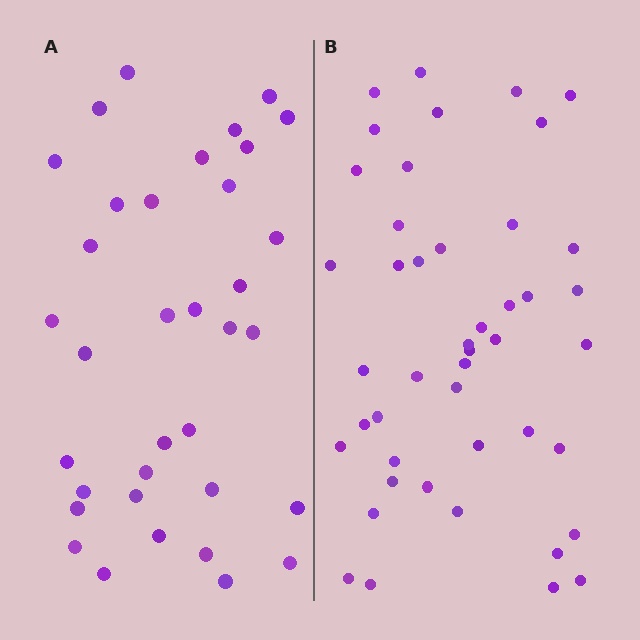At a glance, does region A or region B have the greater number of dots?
Region B (the right region) has more dots.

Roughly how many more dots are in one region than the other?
Region B has roughly 10 or so more dots than region A.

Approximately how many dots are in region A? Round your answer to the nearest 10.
About 40 dots. (The exact count is 35, which rounds to 40.)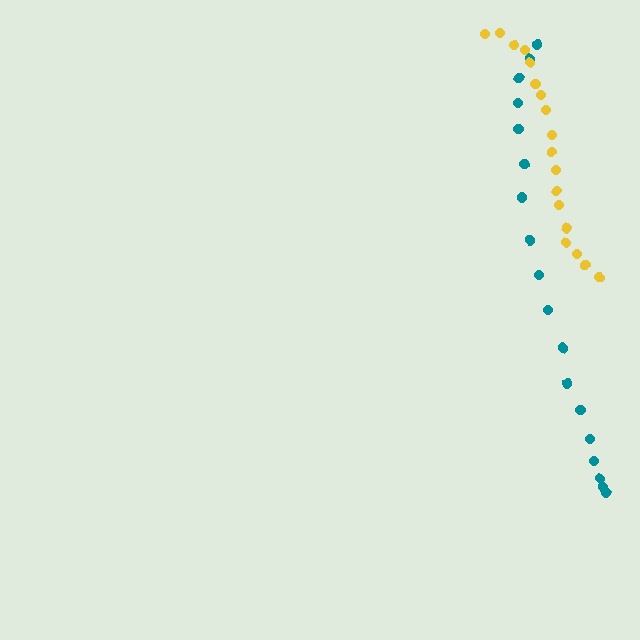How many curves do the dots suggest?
There are 2 distinct paths.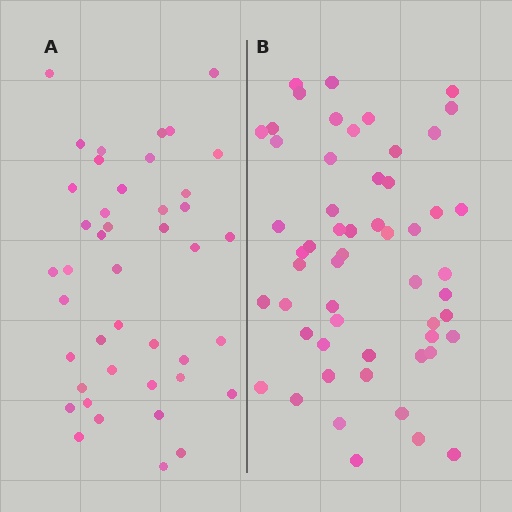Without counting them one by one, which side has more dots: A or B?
Region B (the right region) has more dots.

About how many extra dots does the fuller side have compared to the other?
Region B has roughly 12 or so more dots than region A.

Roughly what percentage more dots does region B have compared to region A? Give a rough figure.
About 30% more.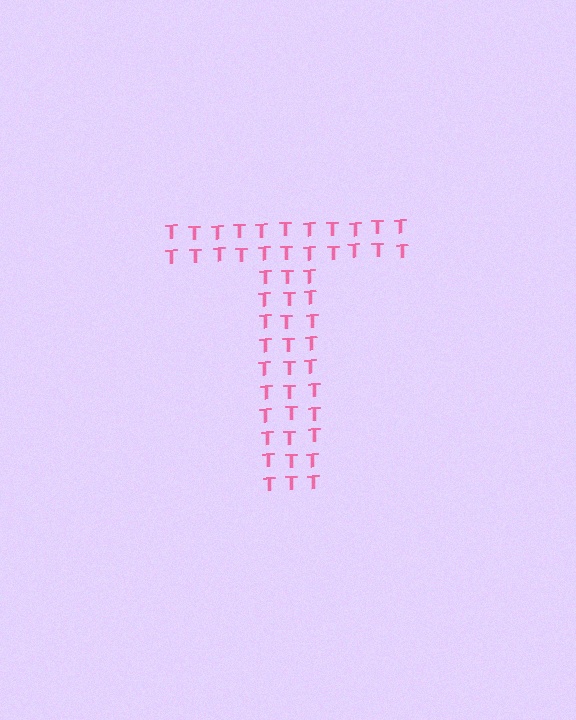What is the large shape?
The large shape is the letter T.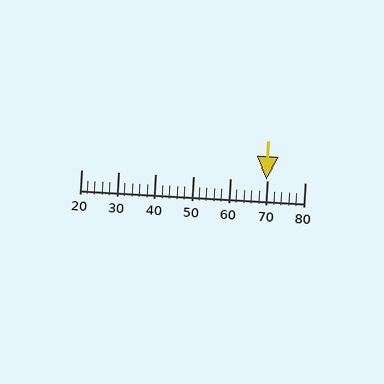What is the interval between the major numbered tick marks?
The major tick marks are spaced 10 units apart.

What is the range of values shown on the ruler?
The ruler shows values from 20 to 80.